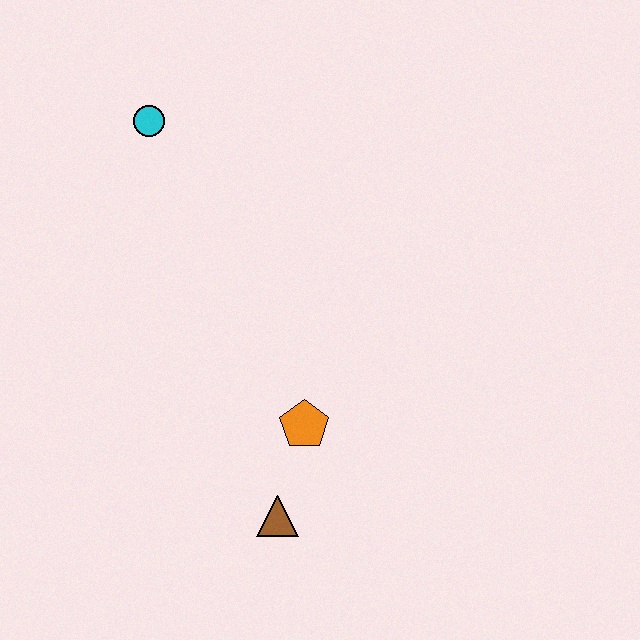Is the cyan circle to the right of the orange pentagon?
No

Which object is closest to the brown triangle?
The orange pentagon is closest to the brown triangle.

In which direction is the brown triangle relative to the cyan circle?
The brown triangle is below the cyan circle.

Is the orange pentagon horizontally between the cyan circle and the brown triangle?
No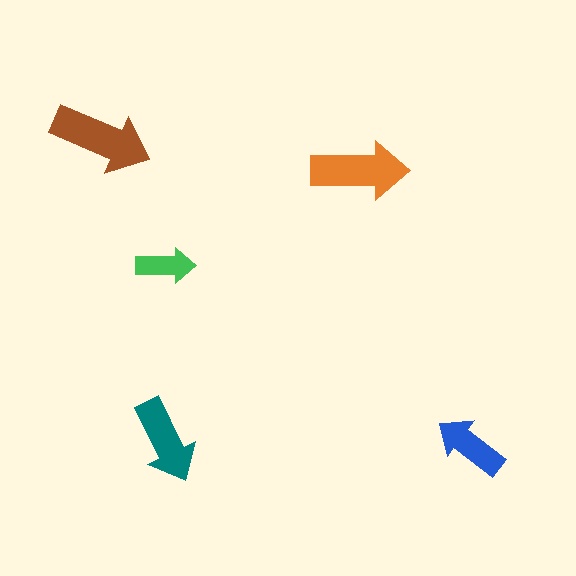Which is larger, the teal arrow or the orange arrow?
The orange one.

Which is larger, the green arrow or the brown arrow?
The brown one.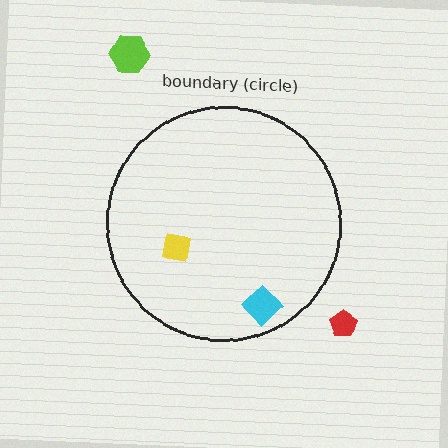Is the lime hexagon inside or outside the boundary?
Outside.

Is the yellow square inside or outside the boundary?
Inside.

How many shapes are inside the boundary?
2 inside, 2 outside.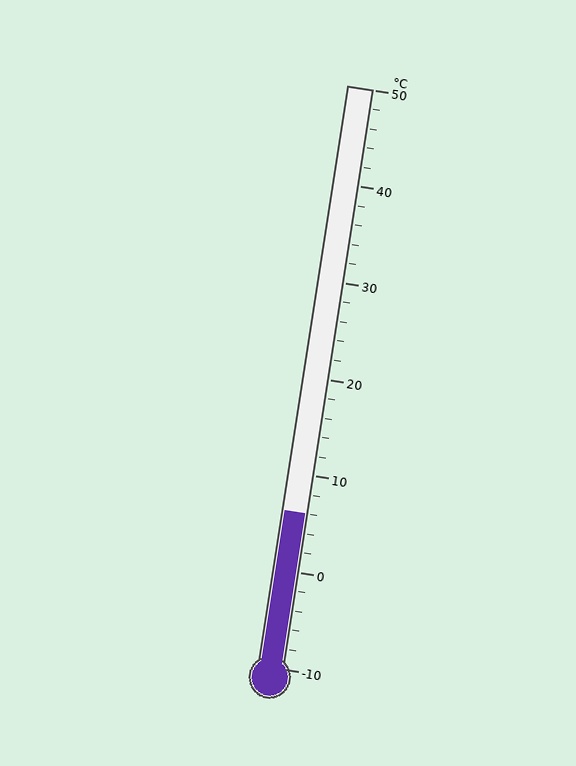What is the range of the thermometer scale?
The thermometer scale ranges from -10°C to 50°C.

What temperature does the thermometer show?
The thermometer shows approximately 6°C.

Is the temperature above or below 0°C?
The temperature is above 0°C.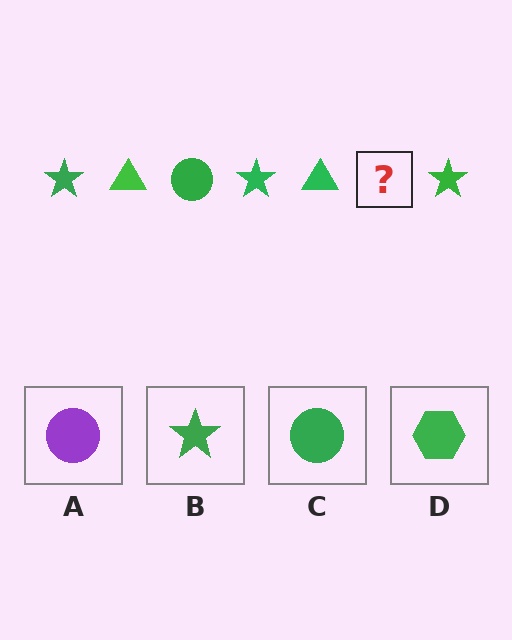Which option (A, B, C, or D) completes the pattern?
C.